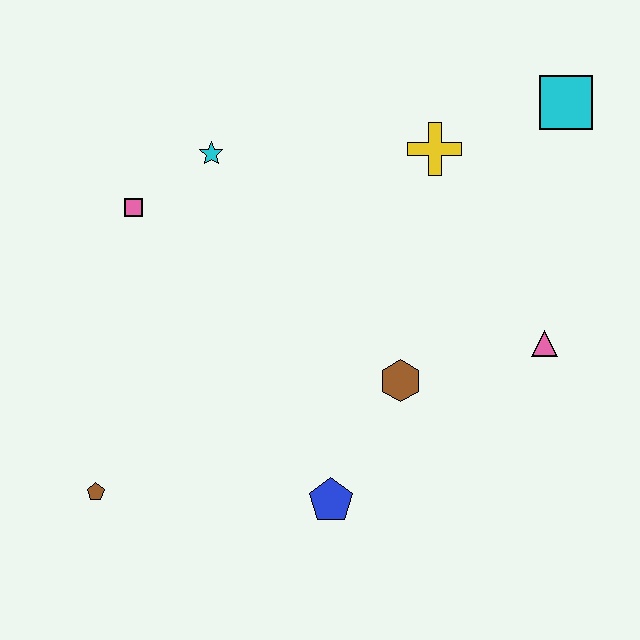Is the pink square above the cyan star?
No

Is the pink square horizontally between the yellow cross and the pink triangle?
No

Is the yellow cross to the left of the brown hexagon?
No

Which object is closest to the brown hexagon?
The blue pentagon is closest to the brown hexagon.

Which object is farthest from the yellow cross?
The brown pentagon is farthest from the yellow cross.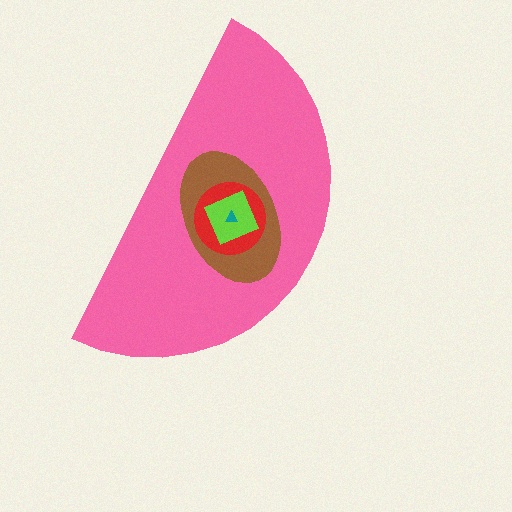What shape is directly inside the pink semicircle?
The brown ellipse.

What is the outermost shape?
The pink semicircle.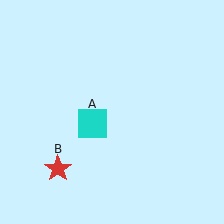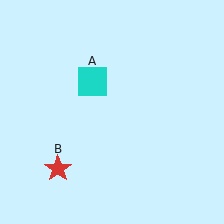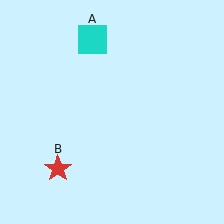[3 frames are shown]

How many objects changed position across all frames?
1 object changed position: cyan square (object A).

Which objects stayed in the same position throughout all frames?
Red star (object B) remained stationary.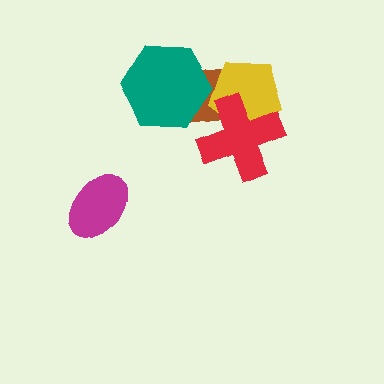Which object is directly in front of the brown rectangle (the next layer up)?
The yellow pentagon is directly in front of the brown rectangle.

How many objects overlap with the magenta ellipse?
0 objects overlap with the magenta ellipse.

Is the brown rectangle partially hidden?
Yes, it is partially covered by another shape.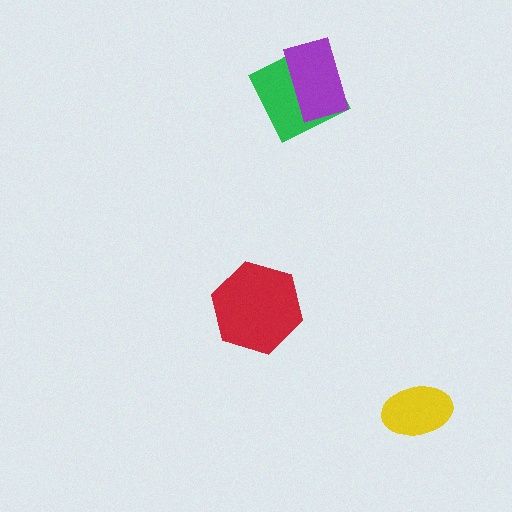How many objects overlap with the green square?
1 object overlaps with the green square.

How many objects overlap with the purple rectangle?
1 object overlaps with the purple rectangle.